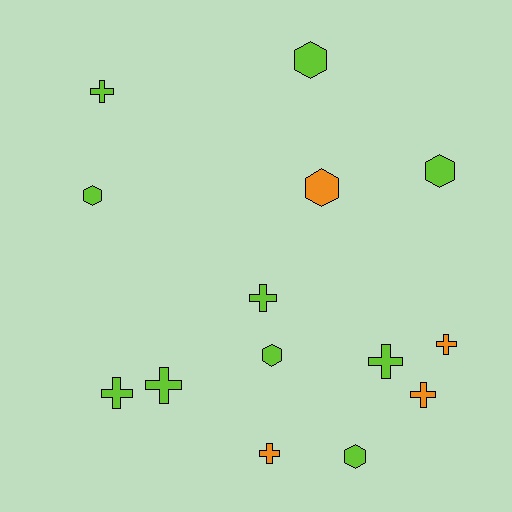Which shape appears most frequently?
Cross, with 8 objects.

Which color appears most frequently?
Lime, with 10 objects.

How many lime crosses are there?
There are 5 lime crosses.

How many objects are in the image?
There are 14 objects.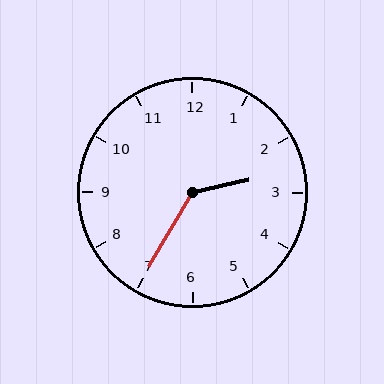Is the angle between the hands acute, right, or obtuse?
It is obtuse.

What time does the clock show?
2:35.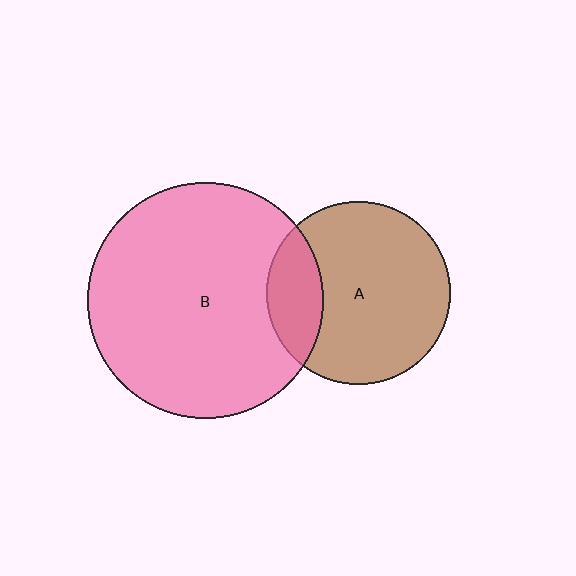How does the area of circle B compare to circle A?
Approximately 1.7 times.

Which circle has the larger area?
Circle B (pink).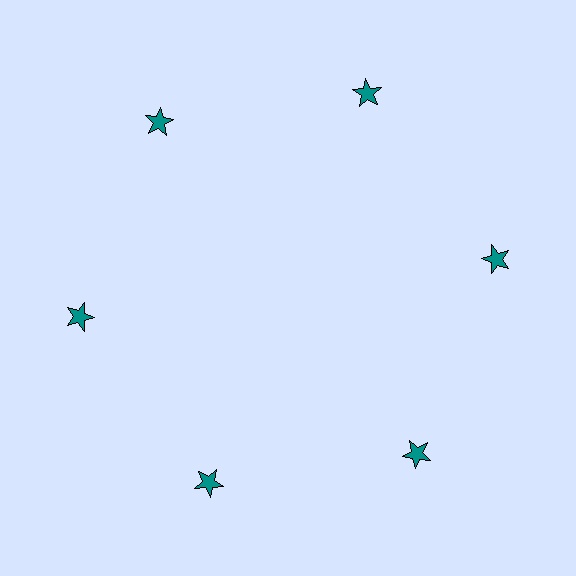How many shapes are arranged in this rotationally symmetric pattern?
There are 6 shapes, arranged in 6 groups of 1.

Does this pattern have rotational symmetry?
Yes, this pattern has 6-fold rotational symmetry. It looks the same after rotating 60 degrees around the center.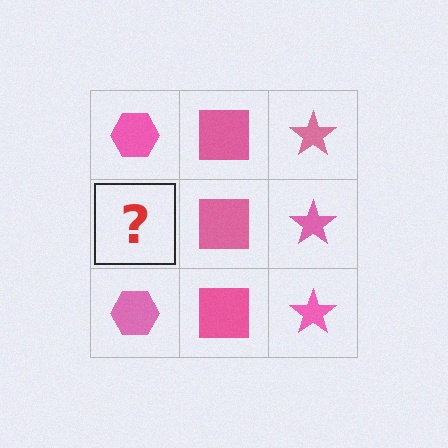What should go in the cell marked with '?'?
The missing cell should contain a pink hexagon.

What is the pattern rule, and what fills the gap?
The rule is that each column has a consistent shape. The gap should be filled with a pink hexagon.